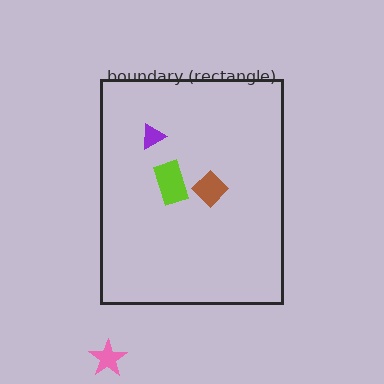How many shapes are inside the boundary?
3 inside, 1 outside.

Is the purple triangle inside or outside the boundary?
Inside.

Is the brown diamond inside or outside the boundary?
Inside.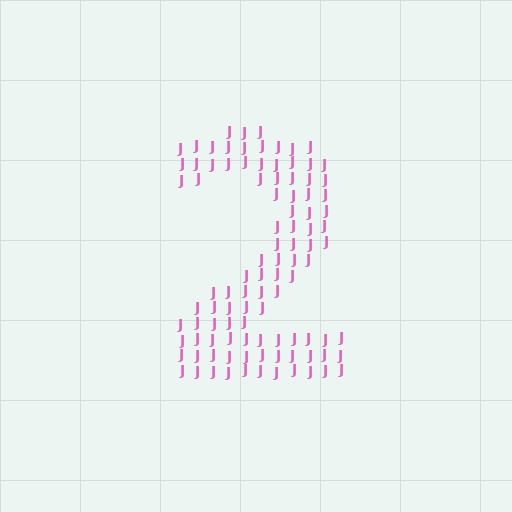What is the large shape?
The large shape is the digit 2.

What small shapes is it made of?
It is made of small letter J's.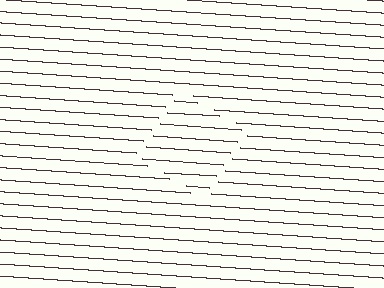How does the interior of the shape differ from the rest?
The interior of the shape contains the same grating, shifted by half a period — the contour is defined by the phase discontinuity where line-ends from the inner and outer gratings abut.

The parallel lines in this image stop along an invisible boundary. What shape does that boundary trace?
An illusory square. The interior of the shape contains the same grating, shifted by half a period — the contour is defined by the phase discontinuity where line-ends from the inner and outer gratings abut.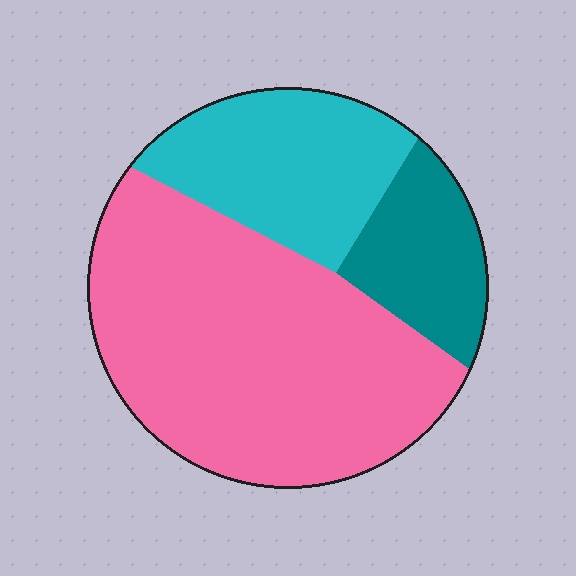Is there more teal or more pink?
Pink.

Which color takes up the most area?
Pink, at roughly 60%.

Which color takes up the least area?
Teal, at roughly 15%.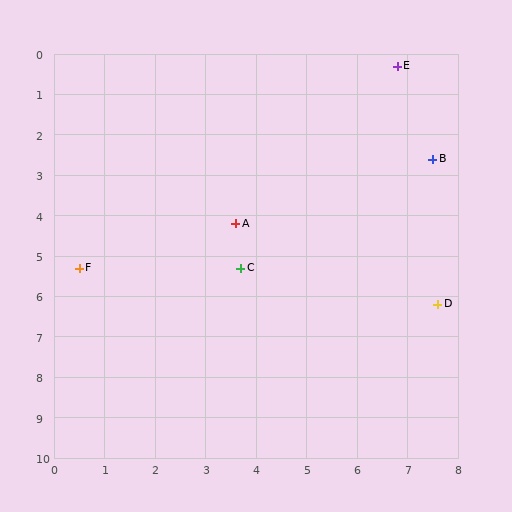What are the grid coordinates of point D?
Point D is at approximately (7.6, 6.2).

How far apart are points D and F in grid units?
Points D and F are about 7.2 grid units apart.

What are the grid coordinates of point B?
Point B is at approximately (7.5, 2.6).